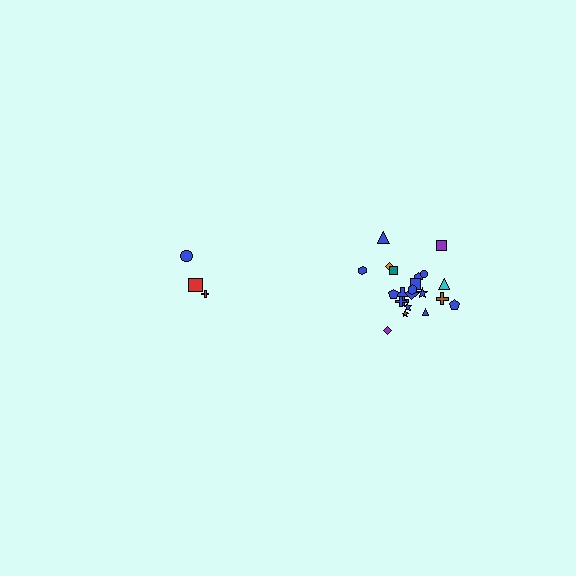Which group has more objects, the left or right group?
The right group.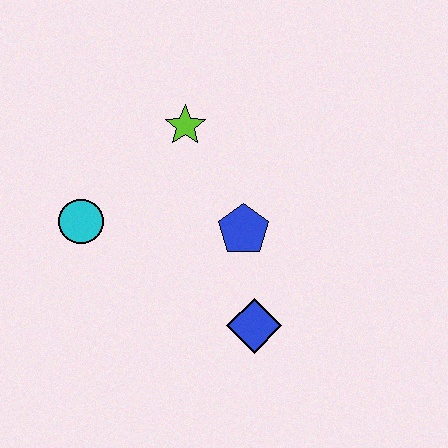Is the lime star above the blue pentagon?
Yes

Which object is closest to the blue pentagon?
The blue diamond is closest to the blue pentagon.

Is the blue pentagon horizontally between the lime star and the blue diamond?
Yes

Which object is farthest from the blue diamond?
The lime star is farthest from the blue diamond.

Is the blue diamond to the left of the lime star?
No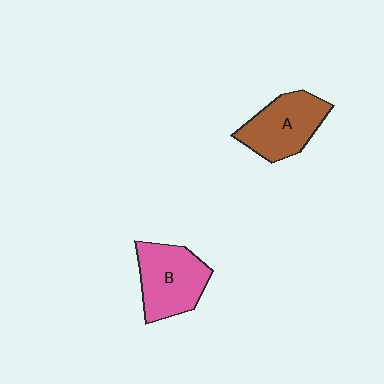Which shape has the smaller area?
Shape A (brown).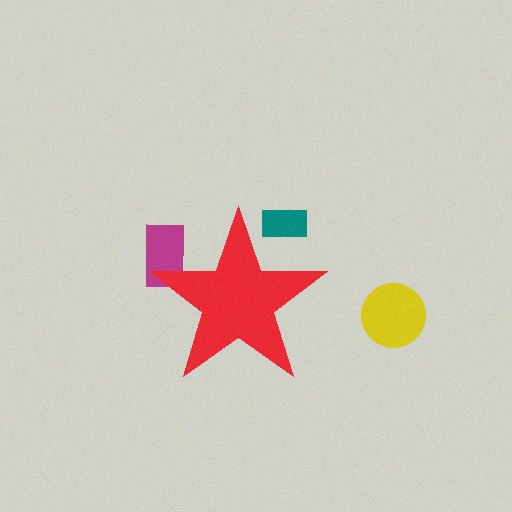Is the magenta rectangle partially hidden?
Yes, the magenta rectangle is partially hidden behind the red star.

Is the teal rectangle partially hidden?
Yes, the teal rectangle is partially hidden behind the red star.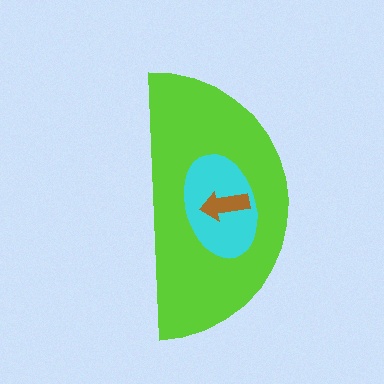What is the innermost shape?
The brown arrow.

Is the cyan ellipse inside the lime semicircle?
Yes.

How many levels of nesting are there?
3.